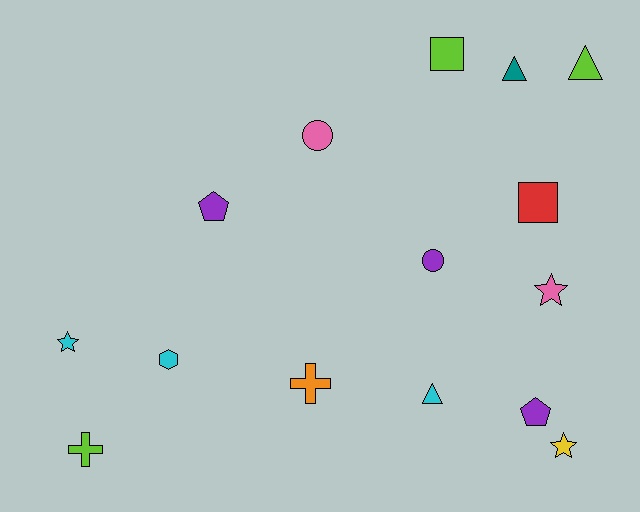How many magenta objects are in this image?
There are no magenta objects.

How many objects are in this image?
There are 15 objects.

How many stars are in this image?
There are 3 stars.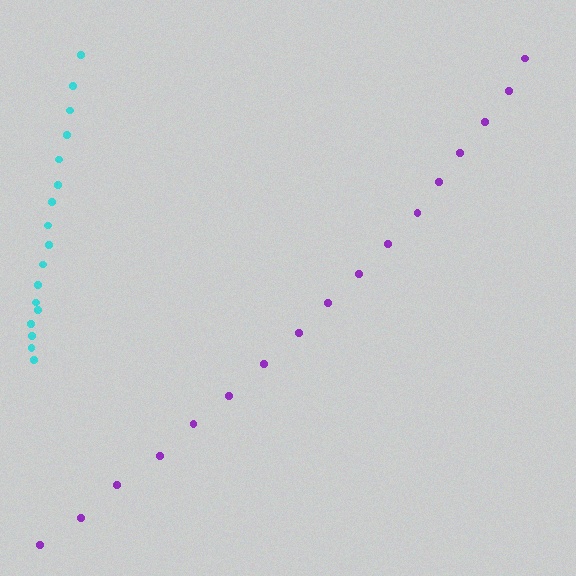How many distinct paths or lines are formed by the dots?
There are 2 distinct paths.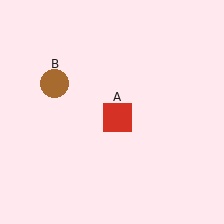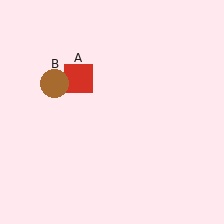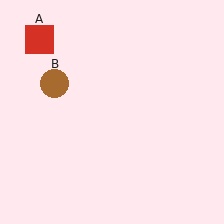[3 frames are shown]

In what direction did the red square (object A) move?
The red square (object A) moved up and to the left.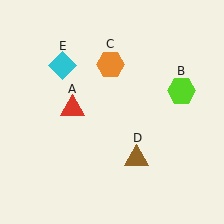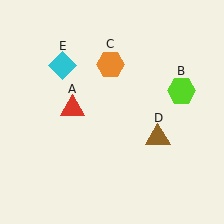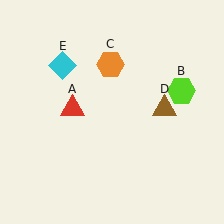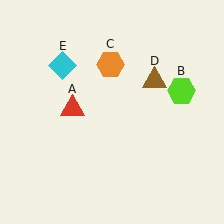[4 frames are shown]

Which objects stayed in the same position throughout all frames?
Red triangle (object A) and lime hexagon (object B) and orange hexagon (object C) and cyan diamond (object E) remained stationary.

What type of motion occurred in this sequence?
The brown triangle (object D) rotated counterclockwise around the center of the scene.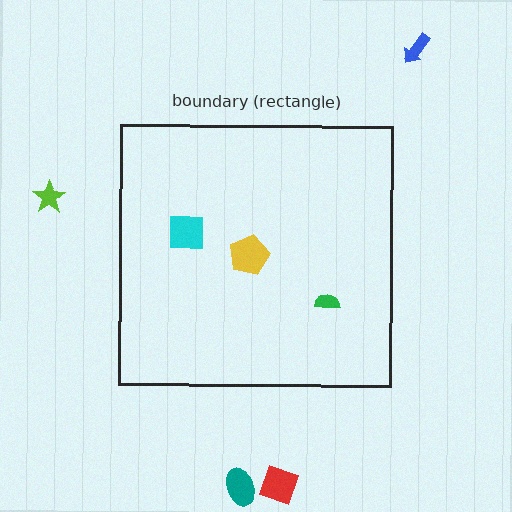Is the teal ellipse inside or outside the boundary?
Outside.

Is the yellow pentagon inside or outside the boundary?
Inside.